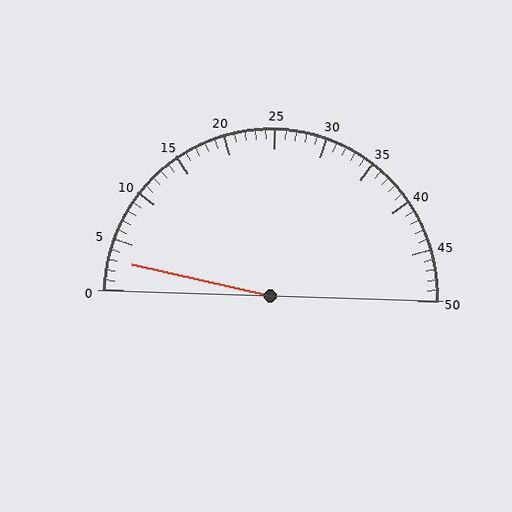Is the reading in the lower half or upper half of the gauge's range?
The reading is in the lower half of the range (0 to 50).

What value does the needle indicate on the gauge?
The needle indicates approximately 3.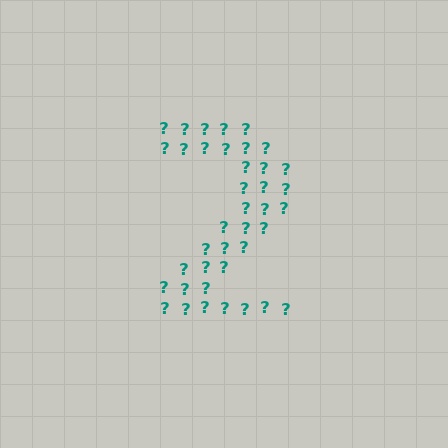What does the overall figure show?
The overall figure shows the digit 2.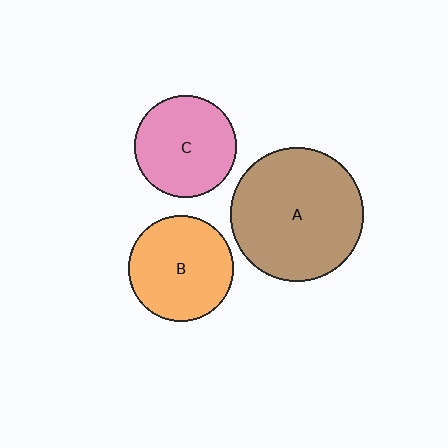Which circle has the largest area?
Circle A (brown).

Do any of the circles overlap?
No, none of the circles overlap.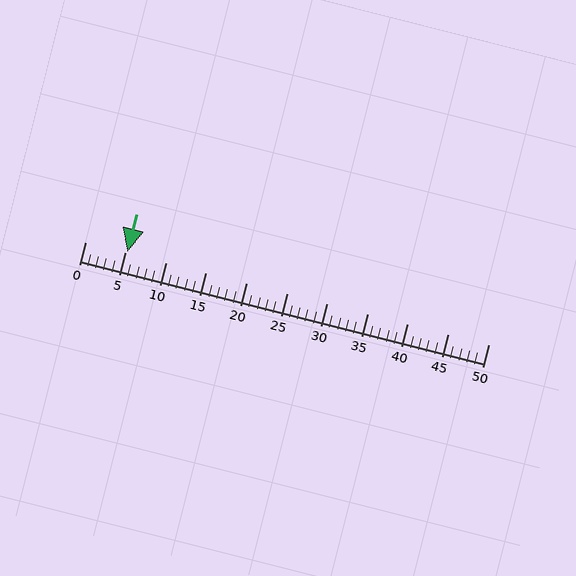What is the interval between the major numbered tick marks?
The major tick marks are spaced 5 units apart.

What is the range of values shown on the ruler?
The ruler shows values from 0 to 50.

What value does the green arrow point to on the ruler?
The green arrow points to approximately 5.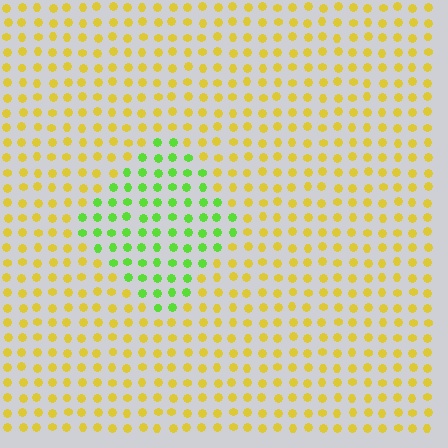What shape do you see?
I see a diamond.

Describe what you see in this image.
The image is filled with small yellow elements in a uniform arrangement. A diamond-shaped region is visible where the elements are tinted to a slightly different hue, forming a subtle color boundary.